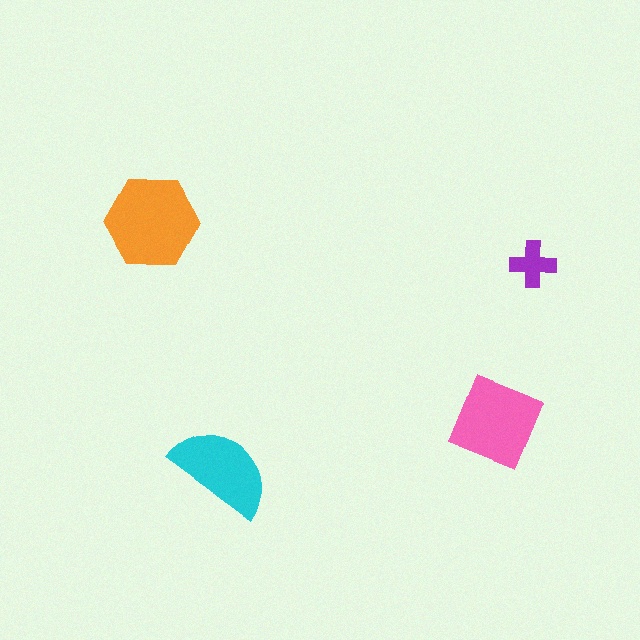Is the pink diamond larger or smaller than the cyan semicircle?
Larger.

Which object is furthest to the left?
The orange hexagon is leftmost.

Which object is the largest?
The orange hexagon.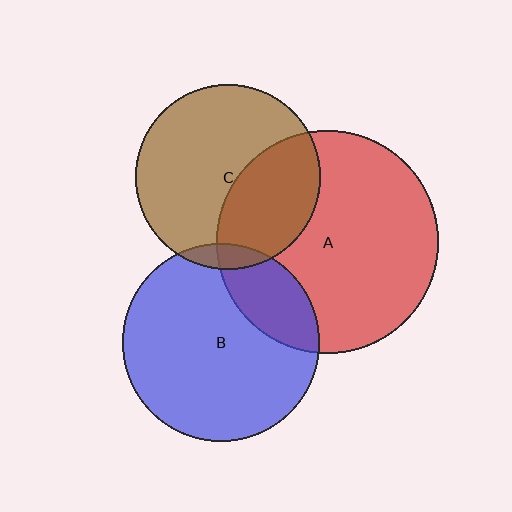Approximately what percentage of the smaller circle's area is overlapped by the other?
Approximately 35%.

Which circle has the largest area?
Circle A (red).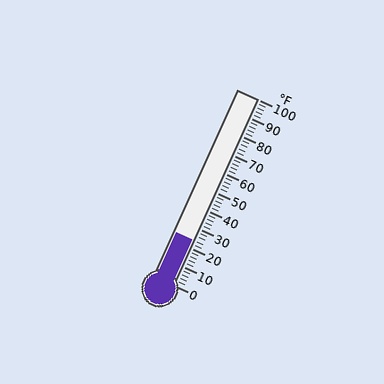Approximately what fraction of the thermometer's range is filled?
The thermometer is filled to approximately 25% of its range.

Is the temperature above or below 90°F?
The temperature is below 90°F.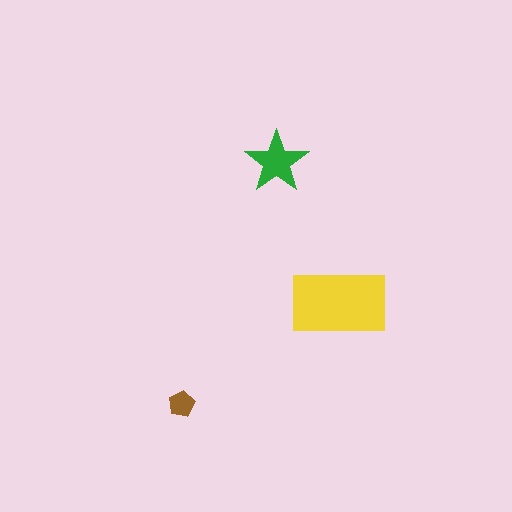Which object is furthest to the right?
The yellow rectangle is rightmost.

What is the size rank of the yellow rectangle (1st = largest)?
1st.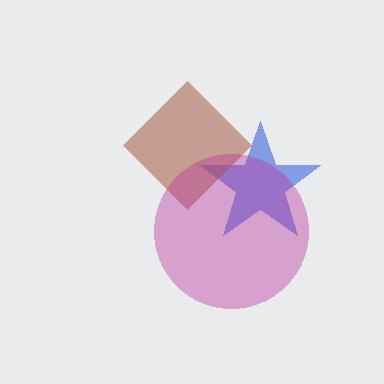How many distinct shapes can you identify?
There are 3 distinct shapes: a blue star, a brown diamond, a magenta circle.